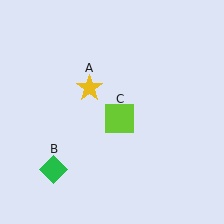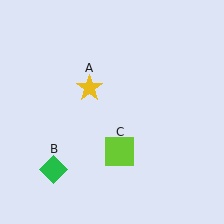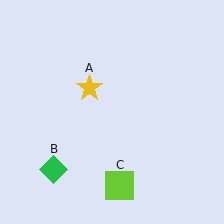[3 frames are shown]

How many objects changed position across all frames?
1 object changed position: lime square (object C).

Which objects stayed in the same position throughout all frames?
Yellow star (object A) and green diamond (object B) remained stationary.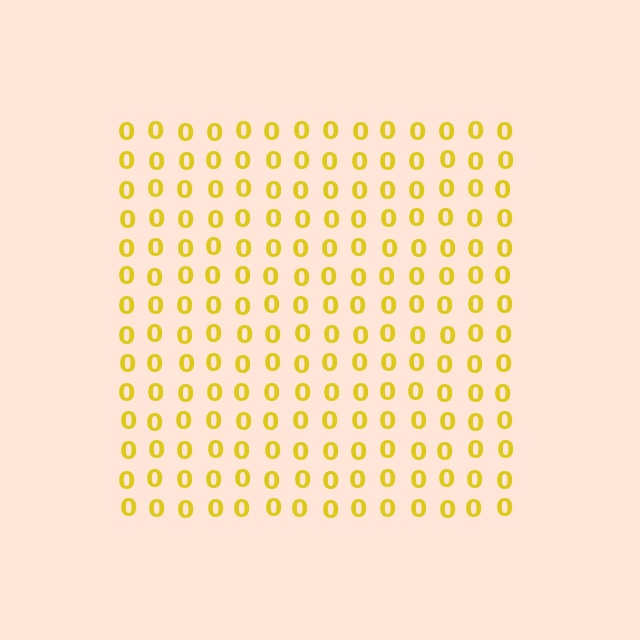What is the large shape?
The large shape is a square.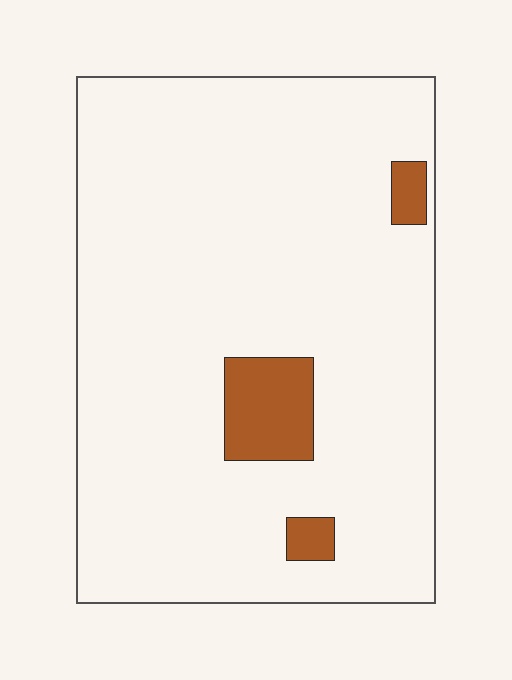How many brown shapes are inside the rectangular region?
3.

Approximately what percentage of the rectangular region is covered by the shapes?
Approximately 5%.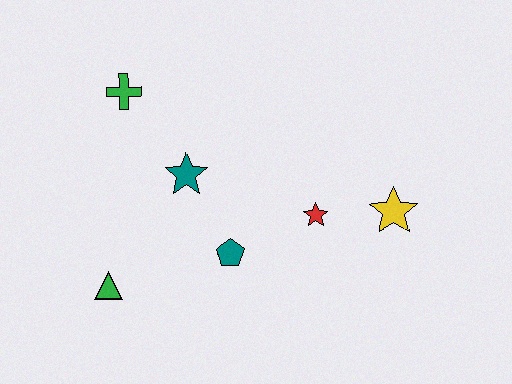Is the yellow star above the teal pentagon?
Yes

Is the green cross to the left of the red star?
Yes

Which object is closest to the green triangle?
The teal pentagon is closest to the green triangle.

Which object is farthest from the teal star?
The yellow star is farthest from the teal star.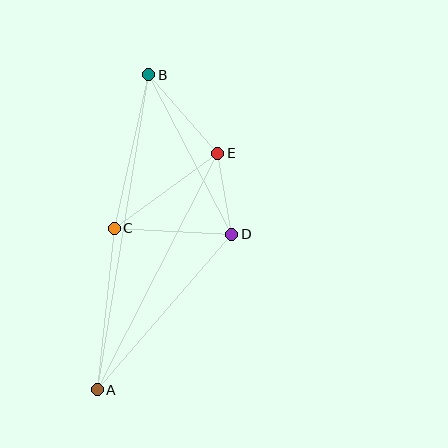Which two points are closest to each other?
Points D and E are closest to each other.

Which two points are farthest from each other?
Points A and B are farthest from each other.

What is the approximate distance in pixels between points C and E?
The distance between C and E is approximately 128 pixels.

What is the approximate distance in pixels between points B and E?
The distance between B and E is approximately 105 pixels.